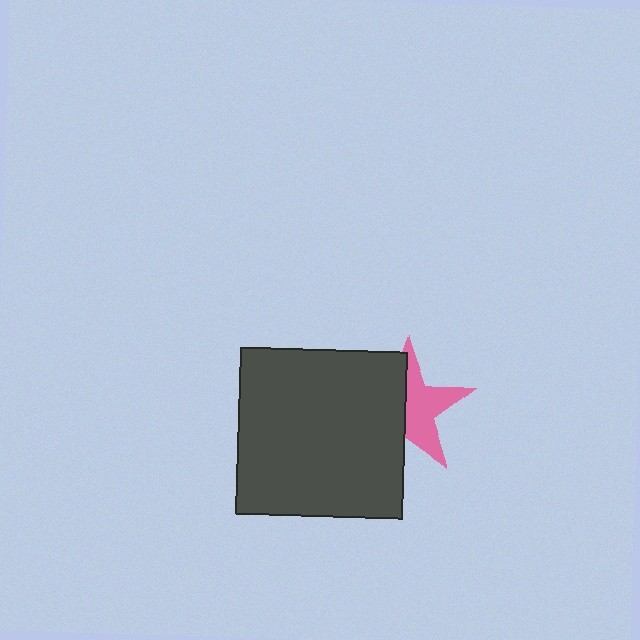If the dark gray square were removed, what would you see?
You would see the complete pink star.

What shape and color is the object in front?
The object in front is a dark gray square.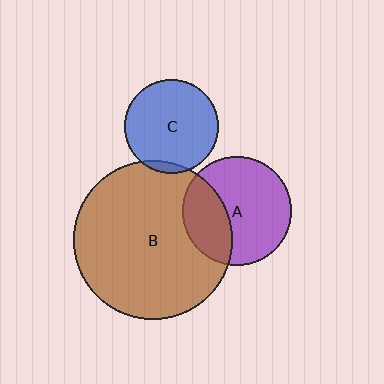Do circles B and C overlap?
Yes.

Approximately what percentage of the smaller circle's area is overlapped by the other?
Approximately 5%.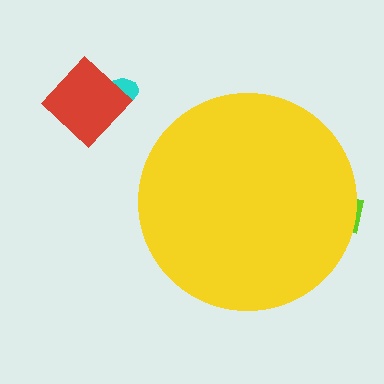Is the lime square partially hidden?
Yes, the lime square is partially hidden behind the yellow circle.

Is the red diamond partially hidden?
No, the red diamond is fully visible.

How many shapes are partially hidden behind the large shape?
1 shape is partially hidden.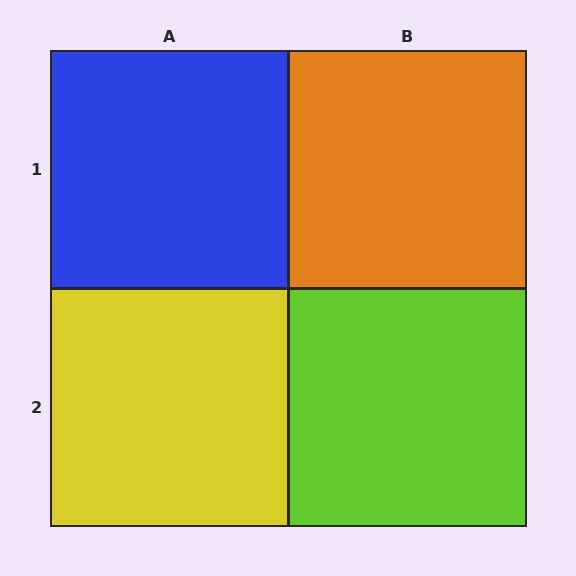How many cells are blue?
1 cell is blue.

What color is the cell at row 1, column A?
Blue.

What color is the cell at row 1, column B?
Orange.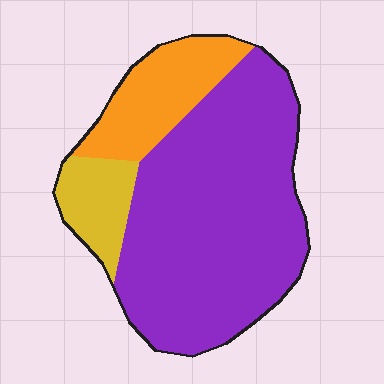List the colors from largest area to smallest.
From largest to smallest: purple, orange, yellow.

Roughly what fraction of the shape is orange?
Orange takes up between a sixth and a third of the shape.